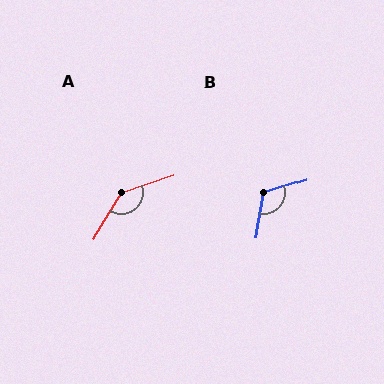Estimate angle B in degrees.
Approximately 117 degrees.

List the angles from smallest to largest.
B (117°), A (140°).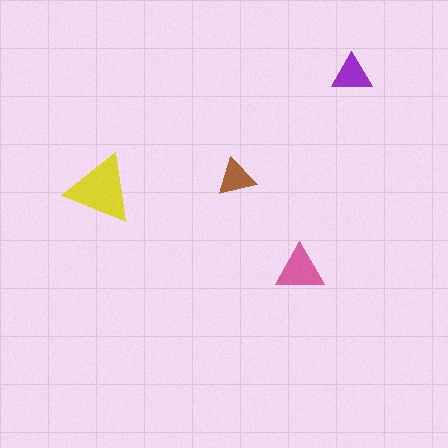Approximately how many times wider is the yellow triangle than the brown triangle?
About 2 times wider.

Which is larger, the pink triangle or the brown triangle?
The pink one.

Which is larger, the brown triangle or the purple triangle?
The purple one.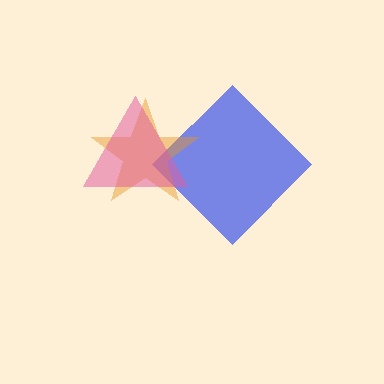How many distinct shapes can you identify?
There are 3 distinct shapes: a blue diamond, an orange star, a pink triangle.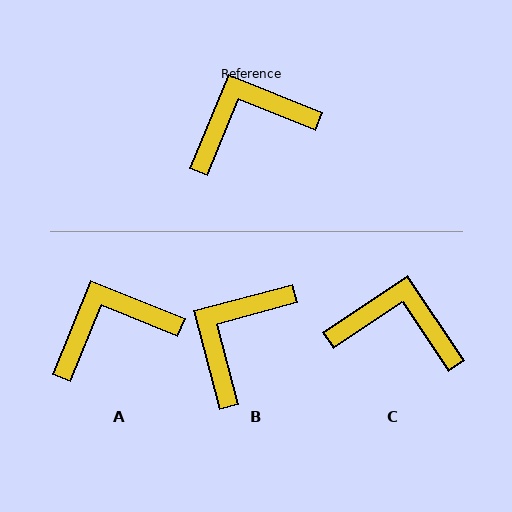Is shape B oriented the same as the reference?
No, it is off by about 37 degrees.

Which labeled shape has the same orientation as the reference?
A.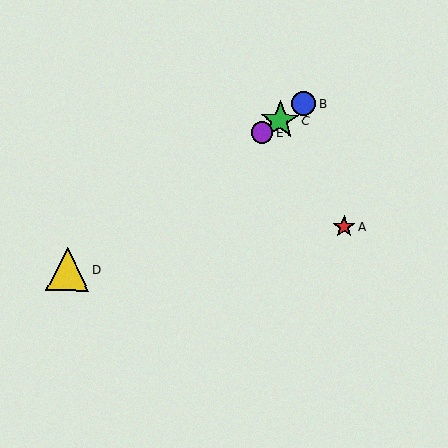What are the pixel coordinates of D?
Object D is at (68, 269).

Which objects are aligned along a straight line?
Objects B, C, D, E are aligned along a straight line.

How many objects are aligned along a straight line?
4 objects (B, C, D, E) are aligned along a straight line.